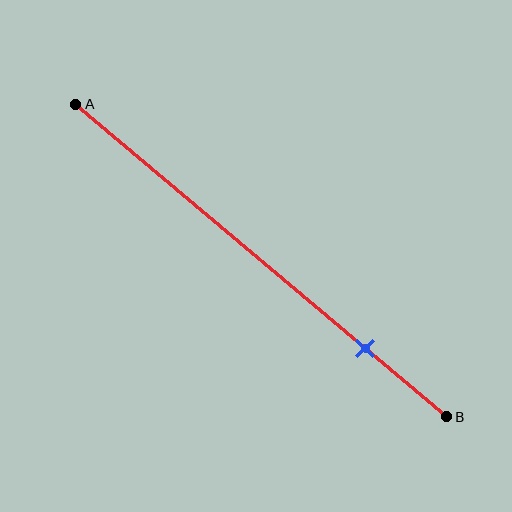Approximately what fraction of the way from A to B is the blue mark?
The blue mark is approximately 80% of the way from A to B.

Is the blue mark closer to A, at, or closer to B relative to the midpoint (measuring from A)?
The blue mark is closer to point B than the midpoint of segment AB.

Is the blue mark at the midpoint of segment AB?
No, the mark is at about 80% from A, not at the 50% midpoint.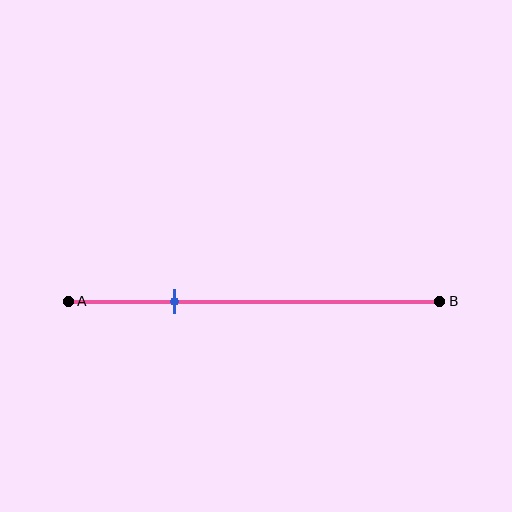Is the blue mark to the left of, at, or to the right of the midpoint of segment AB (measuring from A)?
The blue mark is to the left of the midpoint of segment AB.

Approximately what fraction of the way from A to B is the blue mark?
The blue mark is approximately 30% of the way from A to B.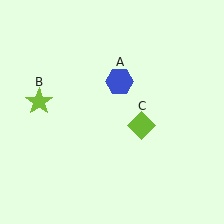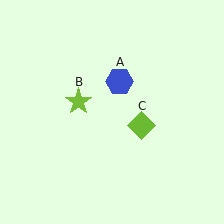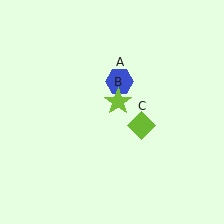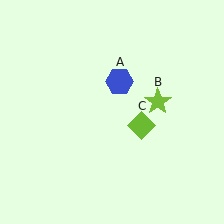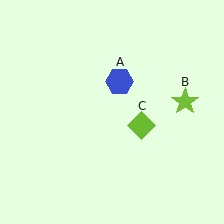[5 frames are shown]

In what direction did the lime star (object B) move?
The lime star (object B) moved right.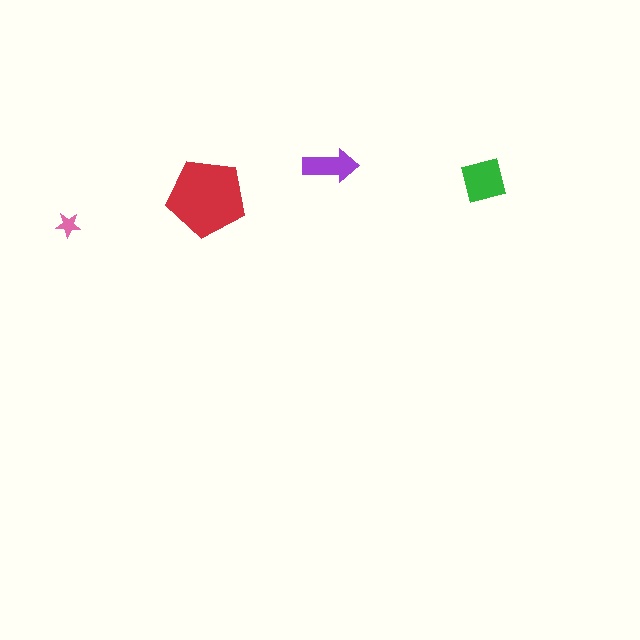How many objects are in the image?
There are 4 objects in the image.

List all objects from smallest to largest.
The pink star, the purple arrow, the green square, the red pentagon.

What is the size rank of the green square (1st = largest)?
2nd.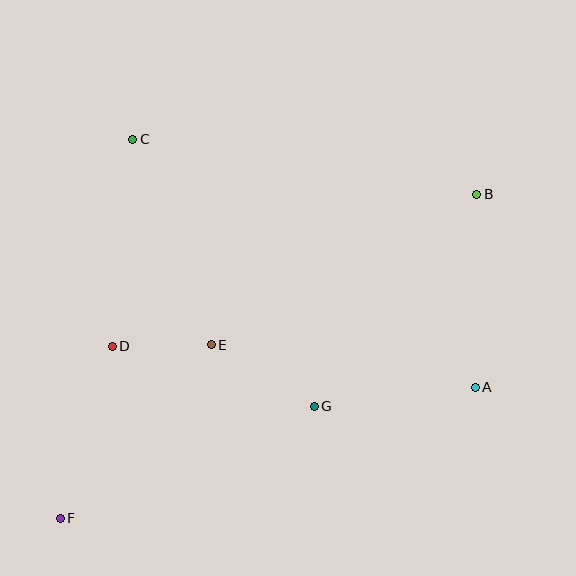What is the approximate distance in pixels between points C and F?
The distance between C and F is approximately 386 pixels.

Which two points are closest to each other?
Points D and E are closest to each other.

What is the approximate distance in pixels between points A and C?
The distance between A and C is approximately 423 pixels.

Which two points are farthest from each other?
Points B and F are farthest from each other.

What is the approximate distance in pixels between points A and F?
The distance between A and F is approximately 435 pixels.